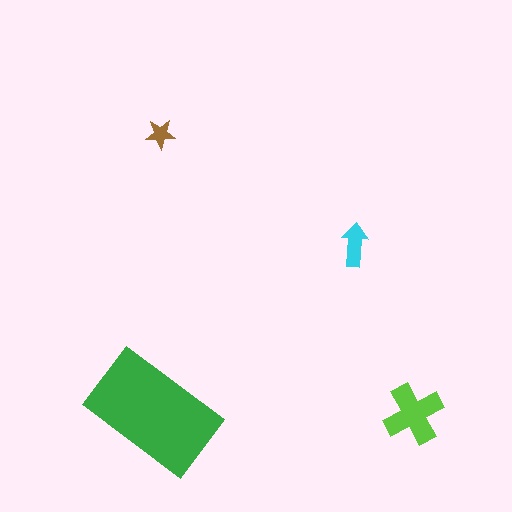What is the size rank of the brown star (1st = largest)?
4th.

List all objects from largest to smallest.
The green rectangle, the lime cross, the cyan arrow, the brown star.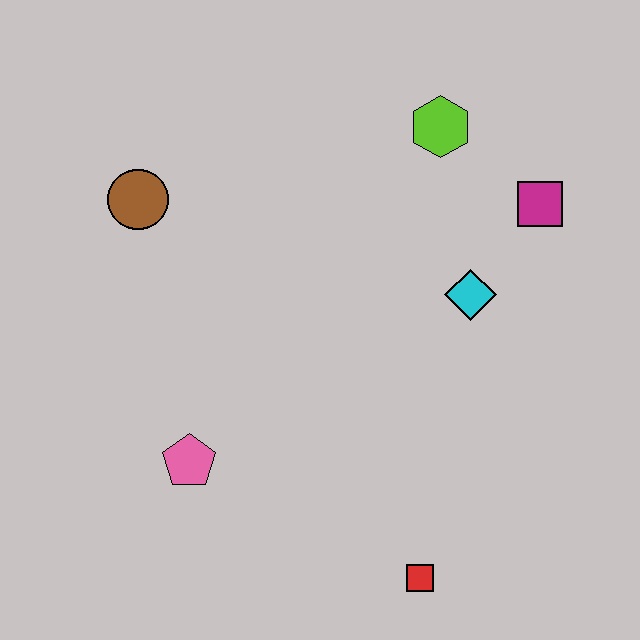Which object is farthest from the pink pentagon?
The magenta square is farthest from the pink pentagon.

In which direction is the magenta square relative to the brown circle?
The magenta square is to the right of the brown circle.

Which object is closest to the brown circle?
The pink pentagon is closest to the brown circle.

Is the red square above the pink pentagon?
No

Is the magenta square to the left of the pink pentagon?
No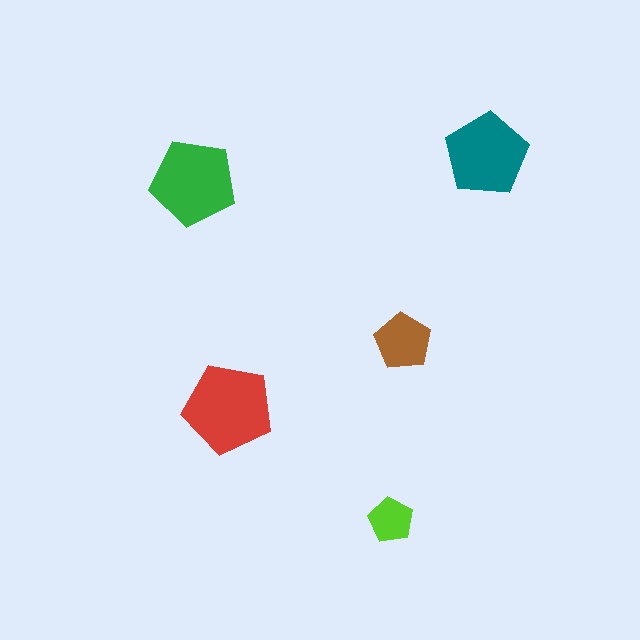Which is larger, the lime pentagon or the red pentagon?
The red one.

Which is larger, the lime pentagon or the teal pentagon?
The teal one.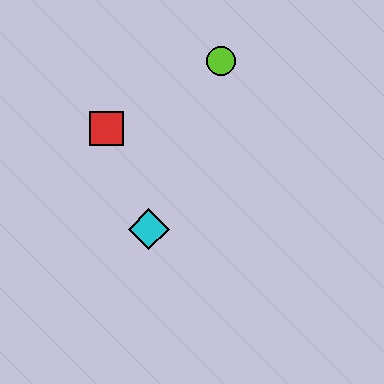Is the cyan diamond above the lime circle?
No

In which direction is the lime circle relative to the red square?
The lime circle is to the right of the red square.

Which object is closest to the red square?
The cyan diamond is closest to the red square.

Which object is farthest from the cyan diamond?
The lime circle is farthest from the cyan diamond.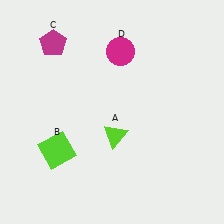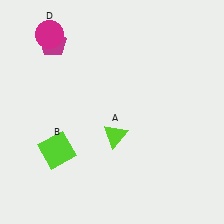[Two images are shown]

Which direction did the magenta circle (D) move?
The magenta circle (D) moved left.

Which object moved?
The magenta circle (D) moved left.